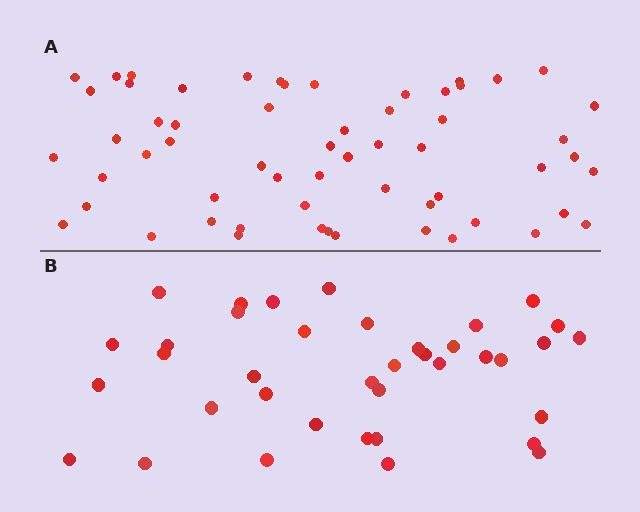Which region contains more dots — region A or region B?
Region A (the top region) has more dots.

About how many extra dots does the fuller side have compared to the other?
Region A has approximately 20 more dots than region B.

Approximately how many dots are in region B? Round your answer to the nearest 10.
About 40 dots. (The exact count is 38, which rounds to 40.)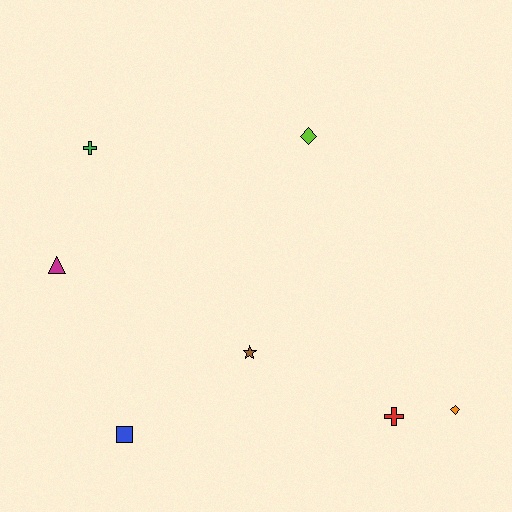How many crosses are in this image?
There are 2 crosses.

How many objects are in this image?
There are 7 objects.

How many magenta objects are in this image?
There is 1 magenta object.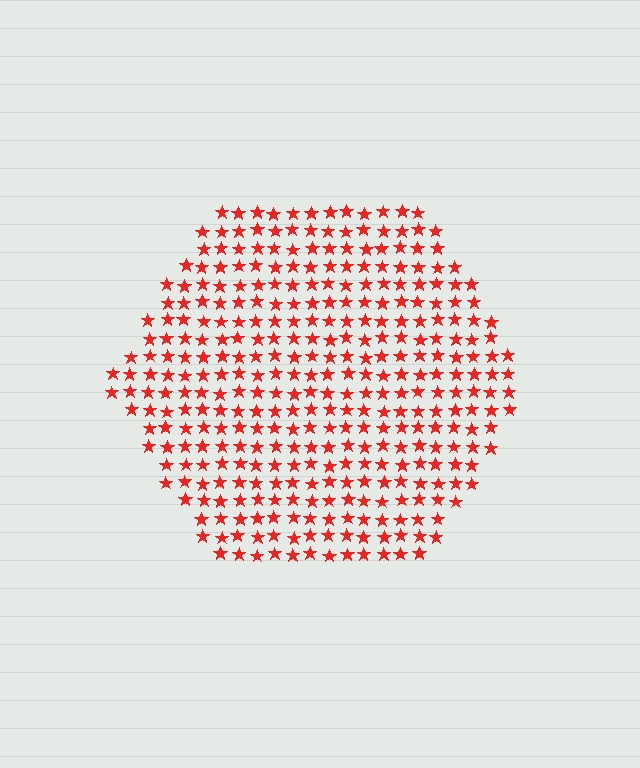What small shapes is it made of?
It is made of small stars.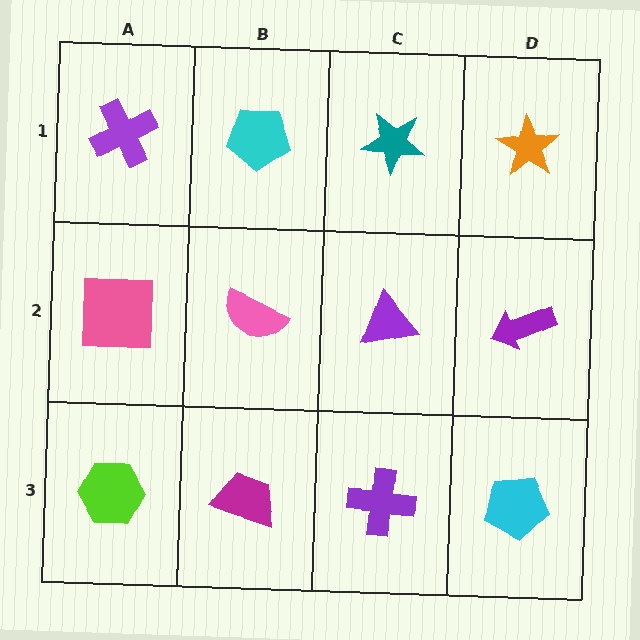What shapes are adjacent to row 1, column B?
A pink semicircle (row 2, column B), a purple cross (row 1, column A), a teal star (row 1, column C).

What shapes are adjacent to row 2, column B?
A cyan pentagon (row 1, column B), a magenta trapezoid (row 3, column B), a pink square (row 2, column A), a purple triangle (row 2, column C).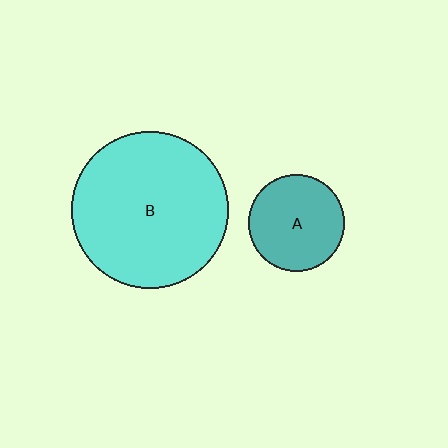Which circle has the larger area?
Circle B (cyan).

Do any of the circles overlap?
No, none of the circles overlap.